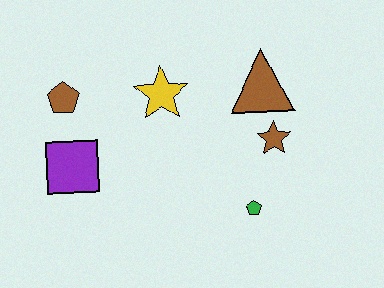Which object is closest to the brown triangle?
The brown star is closest to the brown triangle.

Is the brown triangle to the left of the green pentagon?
No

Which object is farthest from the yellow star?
The green pentagon is farthest from the yellow star.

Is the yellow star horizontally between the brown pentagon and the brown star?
Yes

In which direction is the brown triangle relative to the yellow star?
The brown triangle is to the right of the yellow star.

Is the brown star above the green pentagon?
Yes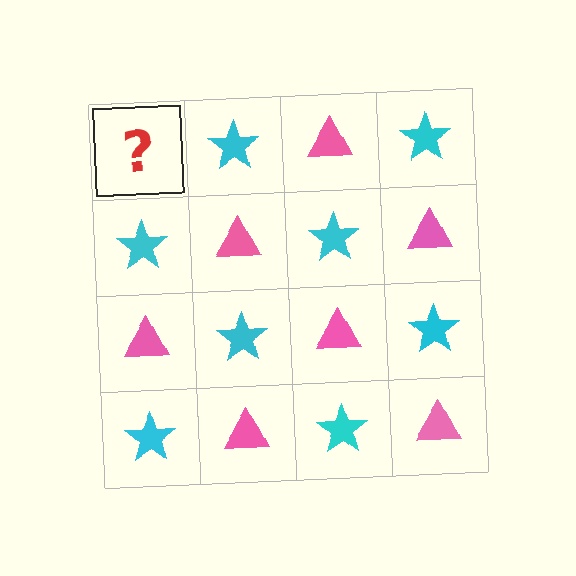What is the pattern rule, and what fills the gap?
The rule is that it alternates pink triangle and cyan star in a checkerboard pattern. The gap should be filled with a pink triangle.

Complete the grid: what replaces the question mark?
The question mark should be replaced with a pink triangle.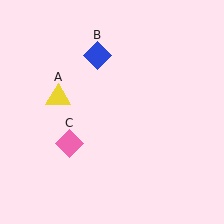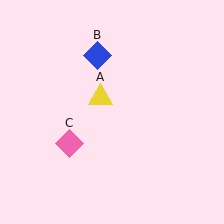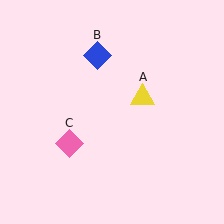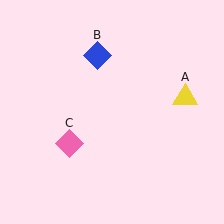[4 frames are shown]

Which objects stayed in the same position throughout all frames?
Blue diamond (object B) and pink diamond (object C) remained stationary.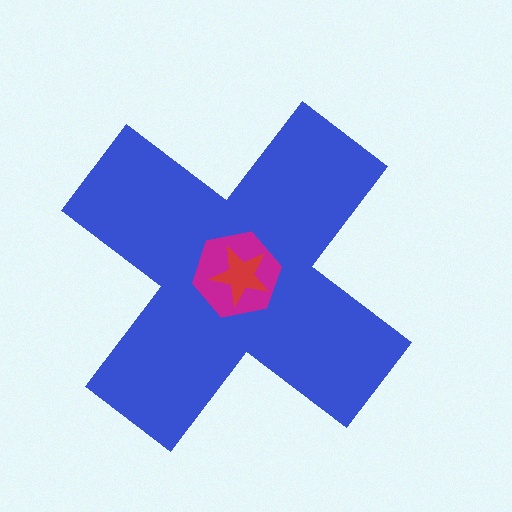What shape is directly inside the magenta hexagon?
The red star.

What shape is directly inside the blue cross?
The magenta hexagon.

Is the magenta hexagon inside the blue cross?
Yes.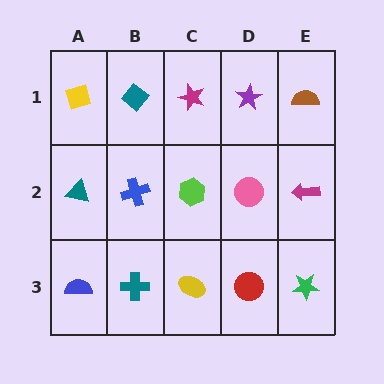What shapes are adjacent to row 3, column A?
A teal triangle (row 2, column A), a teal cross (row 3, column B).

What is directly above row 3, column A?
A teal triangle.